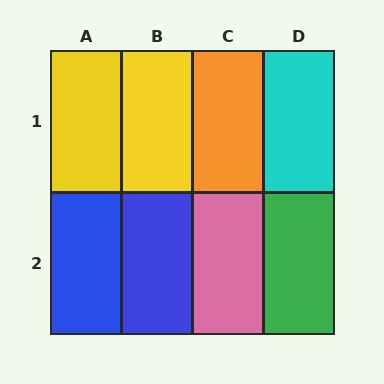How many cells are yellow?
2 cells are yellow.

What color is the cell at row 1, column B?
Yellow.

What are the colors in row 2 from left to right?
Blue, blue, pink, green.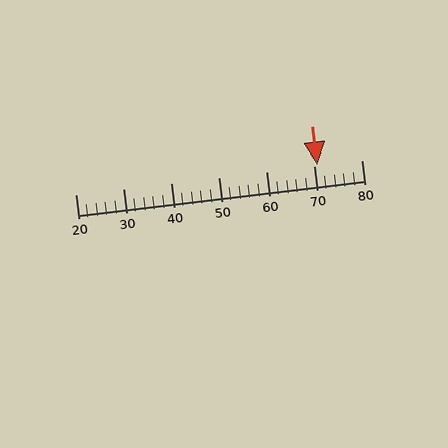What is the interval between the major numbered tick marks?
The major tick marks are spaced 10 units apart.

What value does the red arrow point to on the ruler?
The red arrow points to approximately 71.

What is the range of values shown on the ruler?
The ruler shows values from 20 to 80.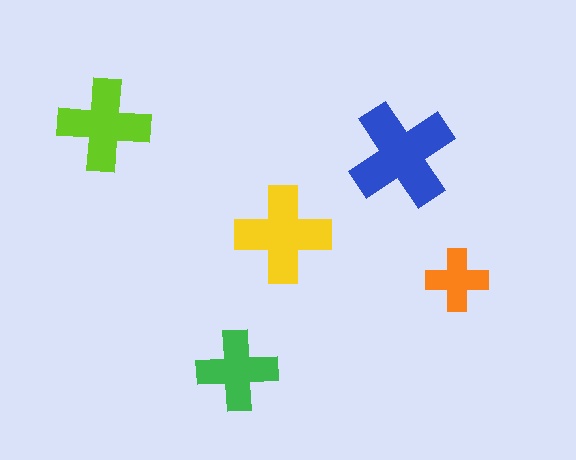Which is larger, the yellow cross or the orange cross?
The yellow one.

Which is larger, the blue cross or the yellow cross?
The blue one.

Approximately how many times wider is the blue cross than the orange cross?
About 1.5 times wider.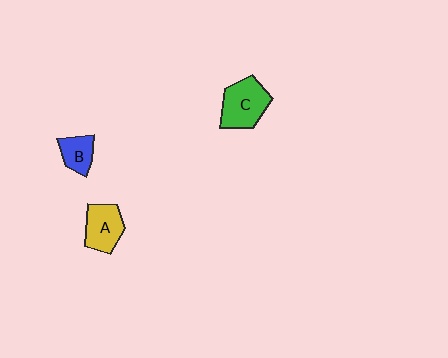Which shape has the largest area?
Shape C (green).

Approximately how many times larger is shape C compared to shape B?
Approximately 1.9 times.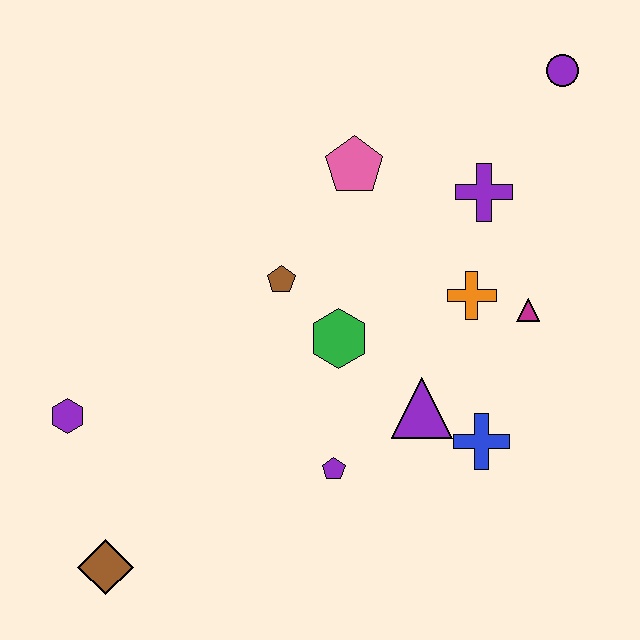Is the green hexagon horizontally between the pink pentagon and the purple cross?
No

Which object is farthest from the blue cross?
The purple hexagon is farthest from the blue cross.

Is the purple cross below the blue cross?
No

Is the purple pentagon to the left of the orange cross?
Yes